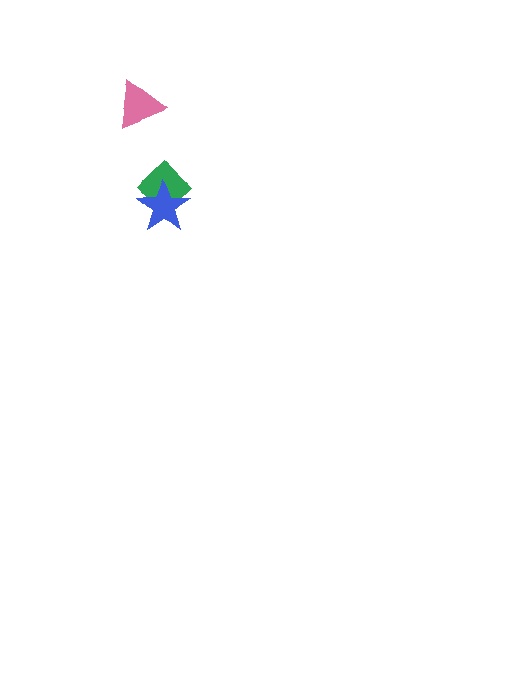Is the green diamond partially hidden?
Yes, it is partially covered by another shape.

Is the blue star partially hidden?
No, no other shape covers it.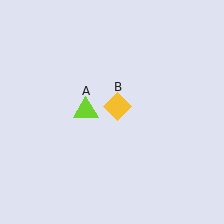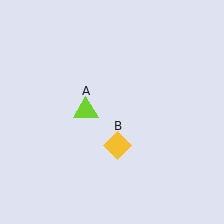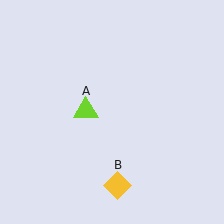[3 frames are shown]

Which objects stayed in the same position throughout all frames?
Lime triangle (object A) remained stationary.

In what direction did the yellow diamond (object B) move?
The yellow diamond (object B) moved down.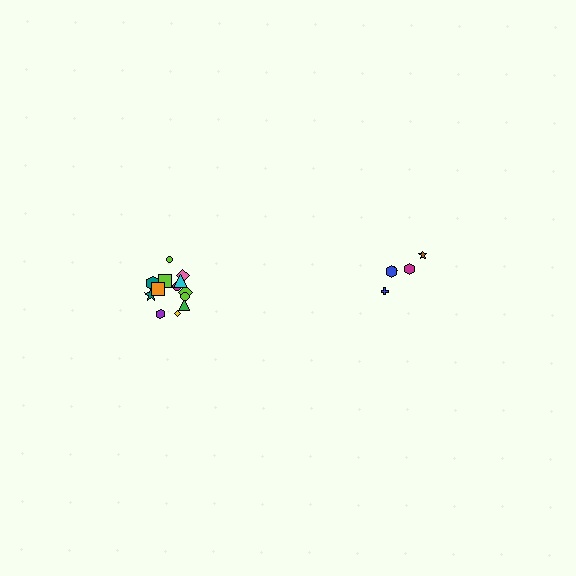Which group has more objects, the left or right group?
The left group.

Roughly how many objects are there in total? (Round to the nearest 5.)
Roughly 20 objects in total.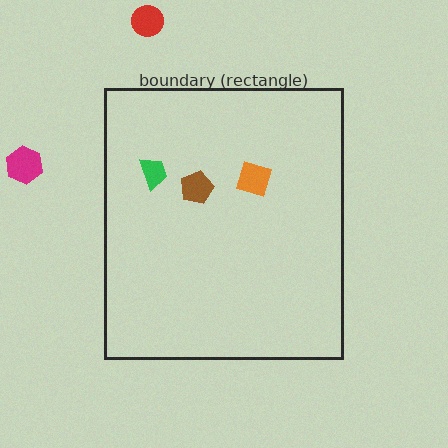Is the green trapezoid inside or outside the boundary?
Inside.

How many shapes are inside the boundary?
3 inside, 2 outside.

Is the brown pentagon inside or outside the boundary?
Inside.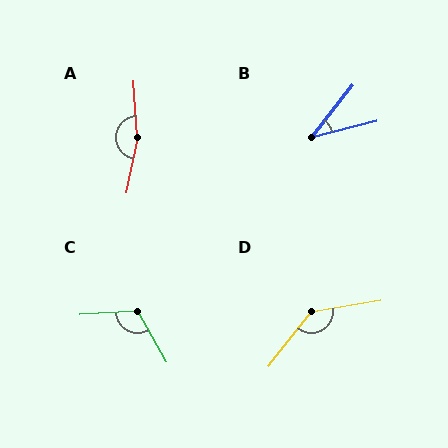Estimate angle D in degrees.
Approximately 137 degrees.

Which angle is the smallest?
B, at approximately 37 degrees.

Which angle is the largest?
A, at approximately 166 degrees.